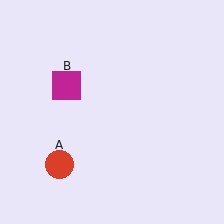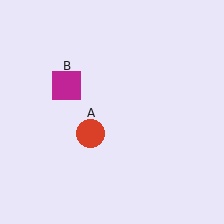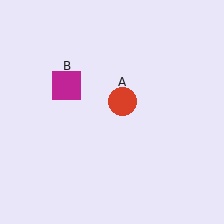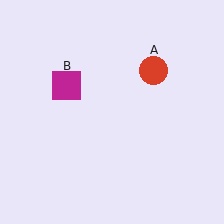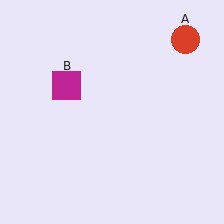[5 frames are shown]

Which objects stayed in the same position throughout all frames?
Magenta square (object B) remained stationary.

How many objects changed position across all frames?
1 object changed position: red circle (object A).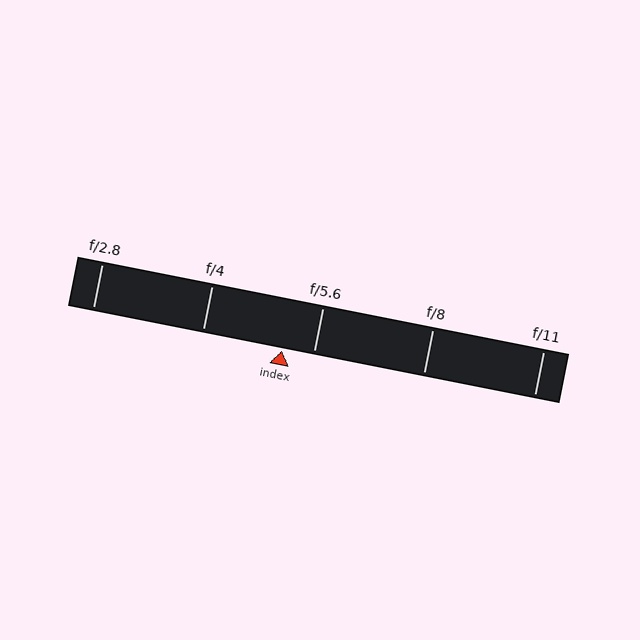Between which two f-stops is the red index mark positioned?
The index mark is between f/4 and f/5.6.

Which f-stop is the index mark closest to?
The index mark is closest to f/5.6.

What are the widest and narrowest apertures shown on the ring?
The widest aperture shown is f/2.8 and the narrowest is f/11.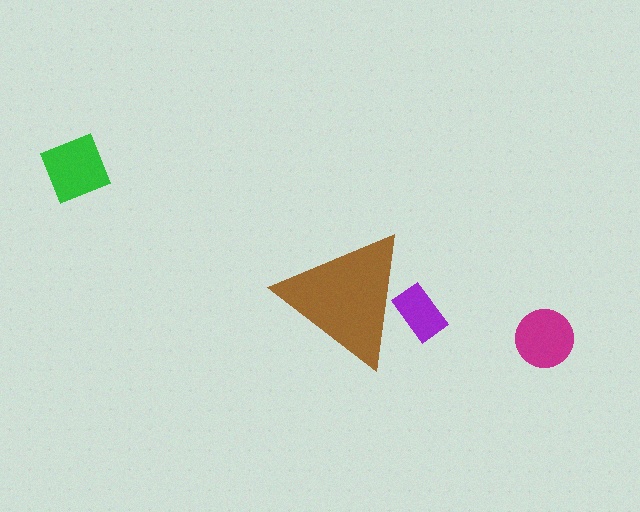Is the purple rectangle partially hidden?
Yes, the purple rectangle is partially hidden behind the brown triangle.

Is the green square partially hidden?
No, the green square is fully visible.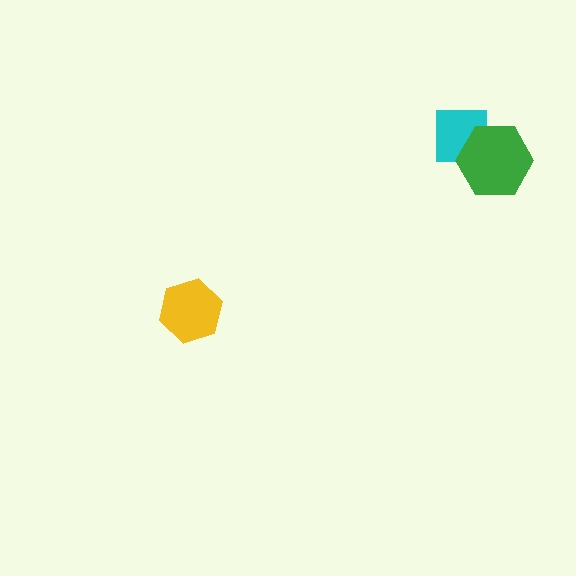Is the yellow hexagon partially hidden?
No, no other shape covers it.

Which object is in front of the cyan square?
The green hexagon is in front of the cyan square.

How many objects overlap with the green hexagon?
1 object overlaps with the green hexagon.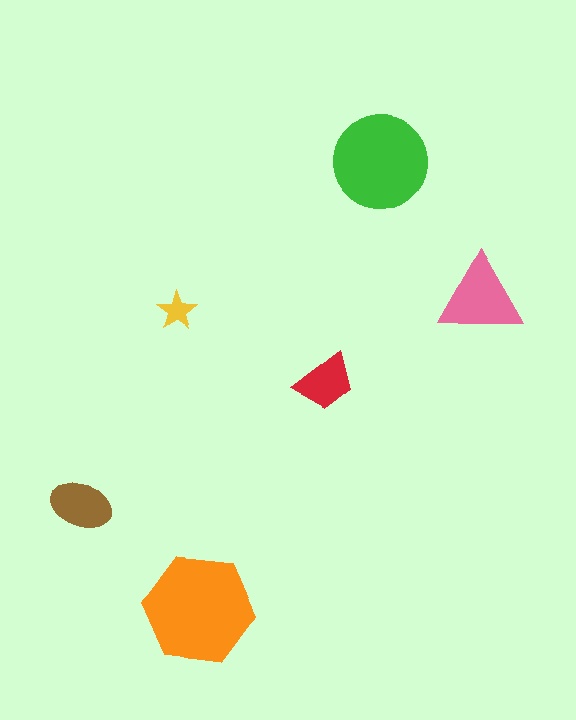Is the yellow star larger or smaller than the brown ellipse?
Smaller.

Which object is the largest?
The orange hexagon.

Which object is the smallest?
The yellow star.